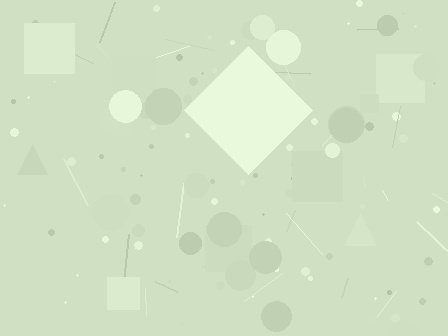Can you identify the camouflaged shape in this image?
The camouflaged shape is a diamond.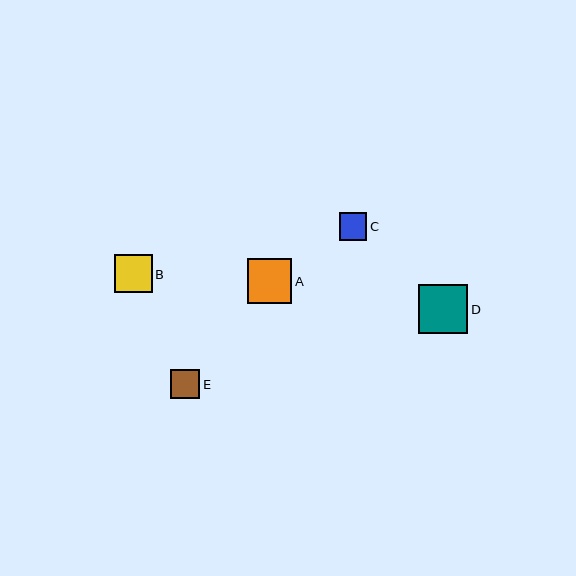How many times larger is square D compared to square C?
Square D is approximately 1.8 times the size of square C.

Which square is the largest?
Square D is the largest with a size of approximately 49 pixels.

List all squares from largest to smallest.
From largest to smallest: D, A, B, E, C.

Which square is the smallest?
Square C is the smallest with a size of approximately 27 pixels.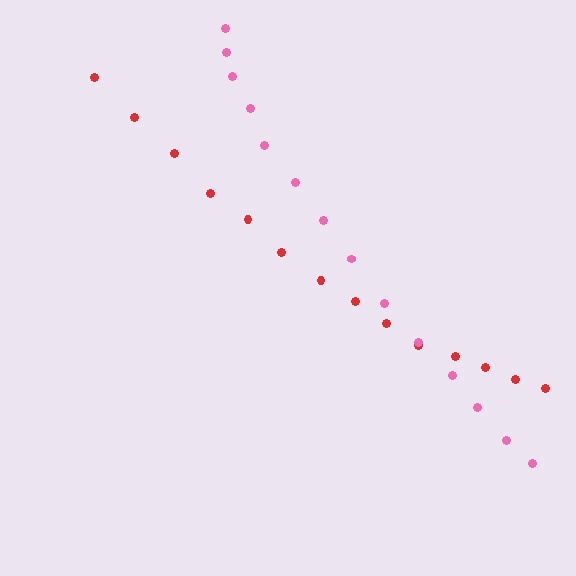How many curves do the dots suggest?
There are 2 distinct paths.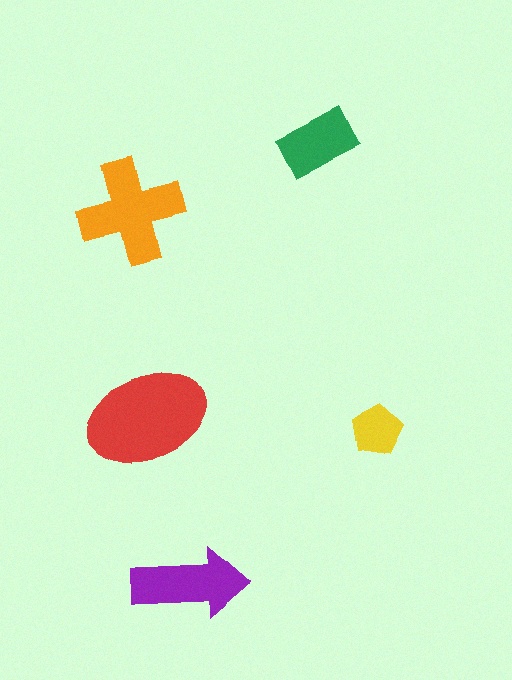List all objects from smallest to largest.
The yellow pentagon, the green rectangle, the purple arrow, the orange cross, the red ellipse.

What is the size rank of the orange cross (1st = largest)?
2nd.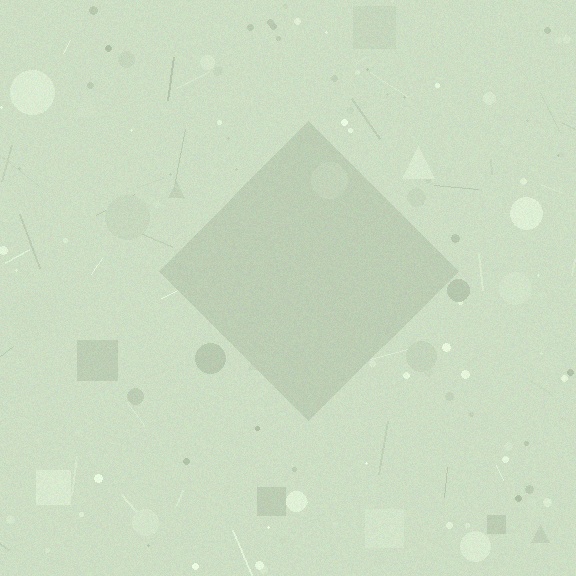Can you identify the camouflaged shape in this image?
The camouflaged shape is a diamond.